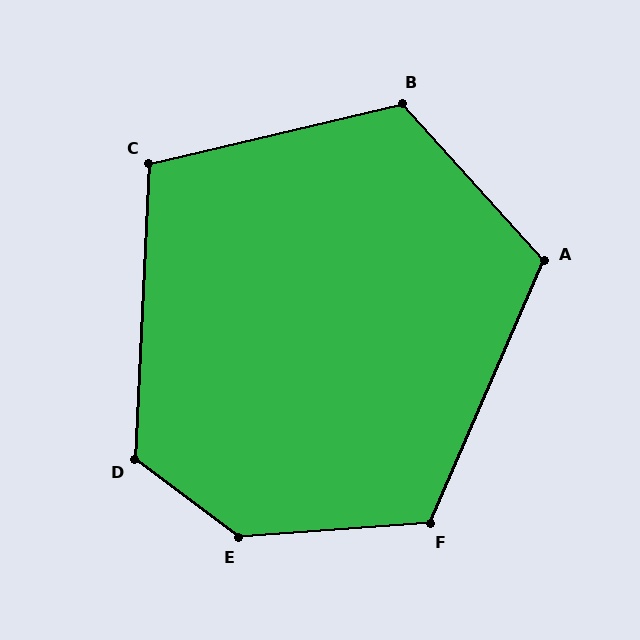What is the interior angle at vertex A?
Approximately 115 degrees (obtuse).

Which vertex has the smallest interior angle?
C, at approximately 106 degrees.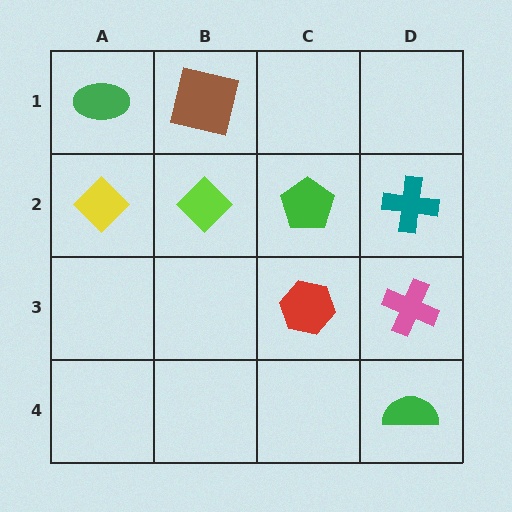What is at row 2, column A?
A yellow diamond.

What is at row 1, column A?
A green ellipse.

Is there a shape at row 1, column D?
No, that cell is empty.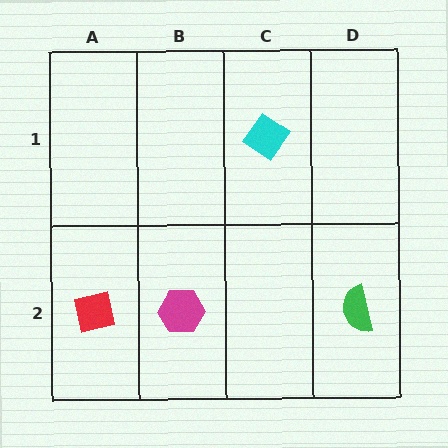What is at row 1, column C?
A cyan diamond.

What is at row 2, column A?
A red square.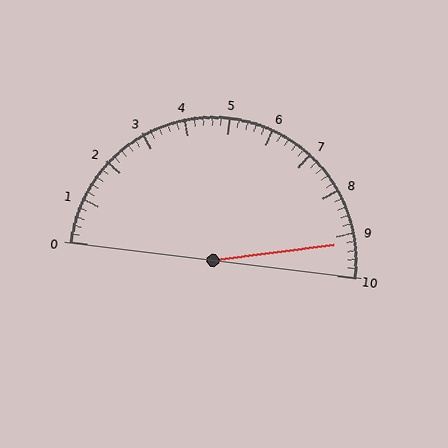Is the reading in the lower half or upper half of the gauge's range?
The reading is in the upper half of the range (0 to 10).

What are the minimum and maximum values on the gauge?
The gauge ranges from 0 to 10.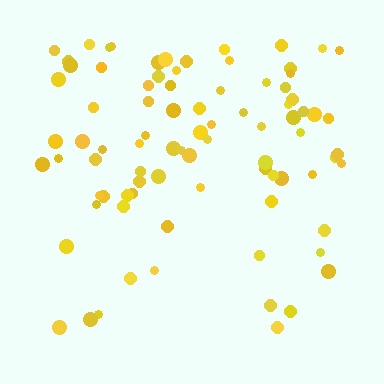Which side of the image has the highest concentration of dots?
The top.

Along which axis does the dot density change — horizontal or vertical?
Vertical.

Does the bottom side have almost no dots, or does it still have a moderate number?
Still a moderate number, just noticeably fewer than the top.